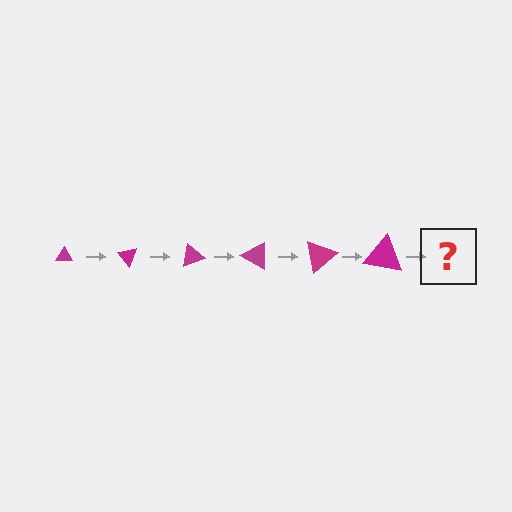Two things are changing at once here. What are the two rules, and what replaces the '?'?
The two rules are that the triangle grows larger each step and it rotates 50 degrees each step. The '?' should be a triangle, larger than the previous one and rotated 300 degrees from the start.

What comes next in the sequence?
The next element should be a triangle, larger than the previous one and rotated 300 degrees from the start.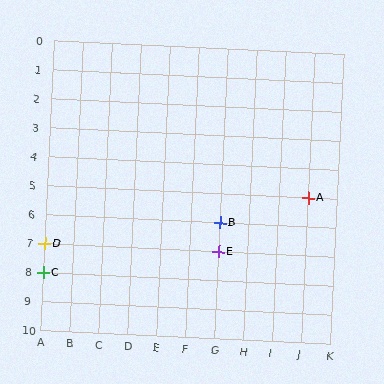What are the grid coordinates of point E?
Point E is at grid coordinates (G, 7).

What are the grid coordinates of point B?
Point B is at grid coordinates (G, 6).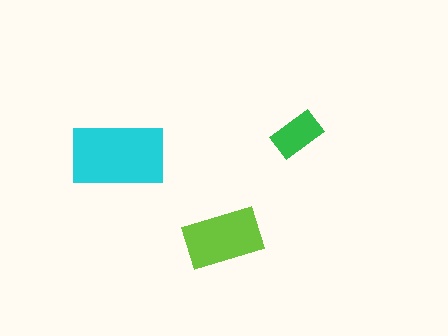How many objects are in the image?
There are 3 objects in the image.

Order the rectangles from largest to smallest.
the cyan one, the lime one, the green one.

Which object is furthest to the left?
The cyan rectangle is leftmost.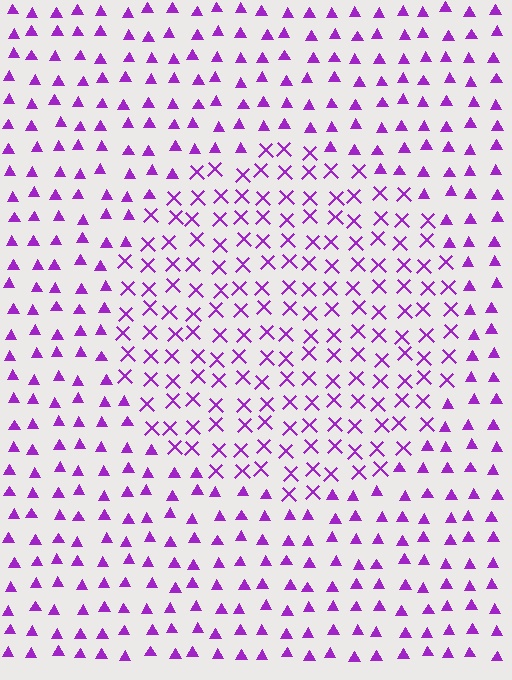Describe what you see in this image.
The image is filled with small purple elements arranged in a uniform grid. A circle-shaped region contains X marks, while the surrounding area contains triangles. The boundary is defined purely by the change in element shape.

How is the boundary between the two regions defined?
The boundary is defined by a change in element shape: X marks inside vs. triangles outside. All elements share the same color and spacing.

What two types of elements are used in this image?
The image uses X marks inside the circle region and triangles outside it.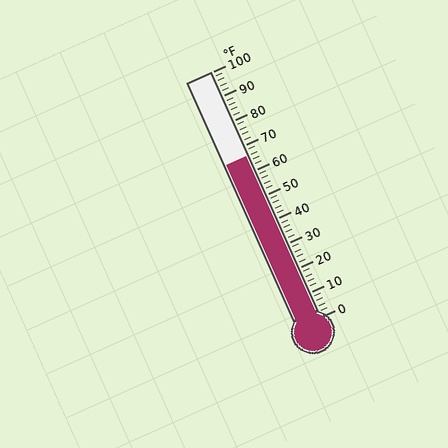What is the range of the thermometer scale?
The thermometer scale ranges from 0°F to 100°F.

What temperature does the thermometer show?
The thermometer shows approximately 66°F.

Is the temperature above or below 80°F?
The temperature is below 80°F.